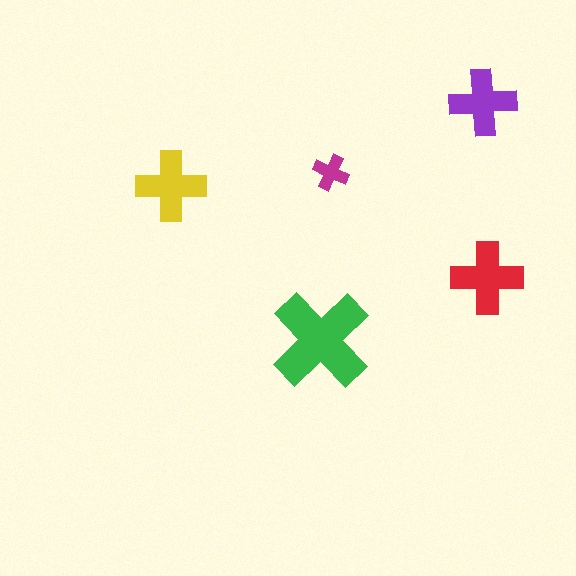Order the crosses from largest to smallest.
the green one, the red one, the yellow one, the purple one, the magenta one.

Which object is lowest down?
The green cross is bottommost.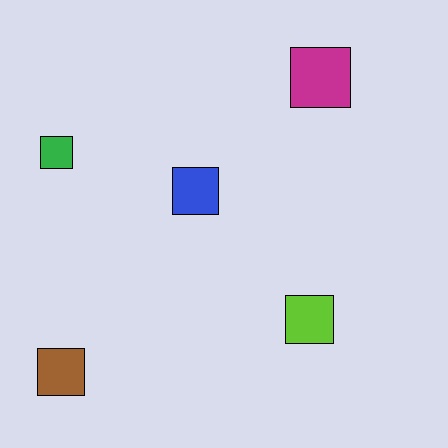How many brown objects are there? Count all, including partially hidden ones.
There is 1 brown object.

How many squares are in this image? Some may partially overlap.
There are 5 squares.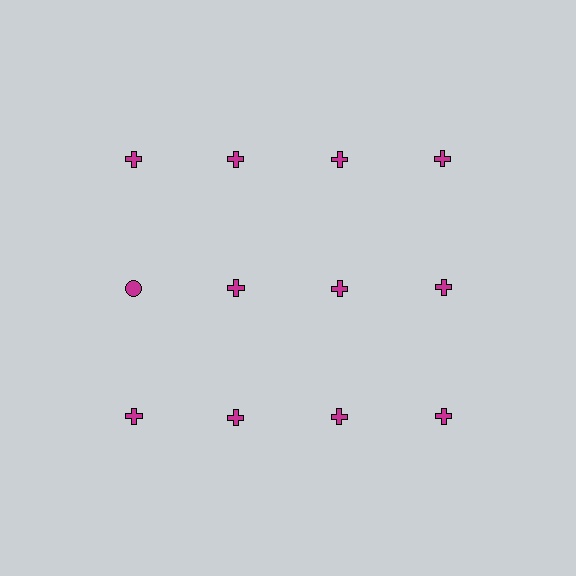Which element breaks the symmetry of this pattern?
The magenta circle in the second row, leftmost column breaks the symmetry. All other shapes are magenta crosses.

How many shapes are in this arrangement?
There are 12 shapes arranged in a grid pattern.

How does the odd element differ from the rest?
It has a different shape: circle instead of cross.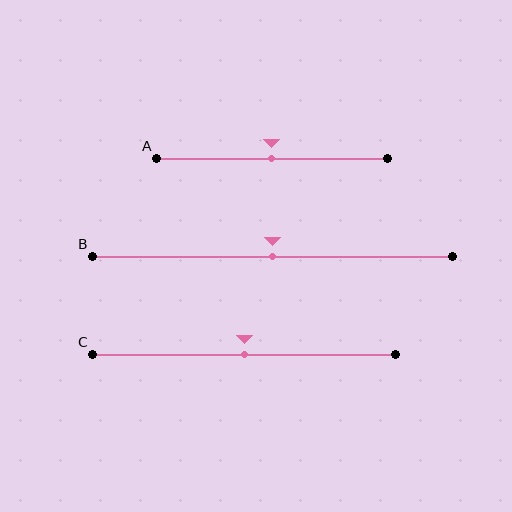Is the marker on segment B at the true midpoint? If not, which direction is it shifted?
Yes, the marker on segment B is at the true midpoint.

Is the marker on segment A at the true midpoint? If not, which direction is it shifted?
Yes, the marker on segment A is at the true midpoint.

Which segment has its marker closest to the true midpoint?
Segment A has its marker closest to the true midpoint.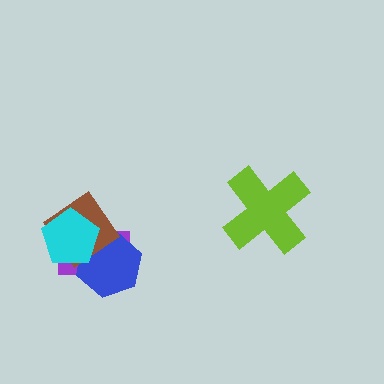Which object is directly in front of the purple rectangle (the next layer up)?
The blue hexagon is directly in front of the purple rectangle.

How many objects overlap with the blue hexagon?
3 objects overlap with the blue hexagon.